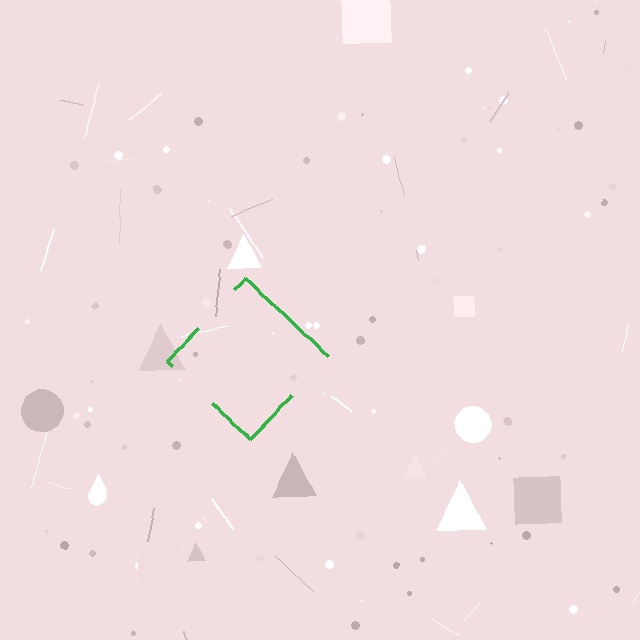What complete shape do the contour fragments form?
The contour fragments form a diamond.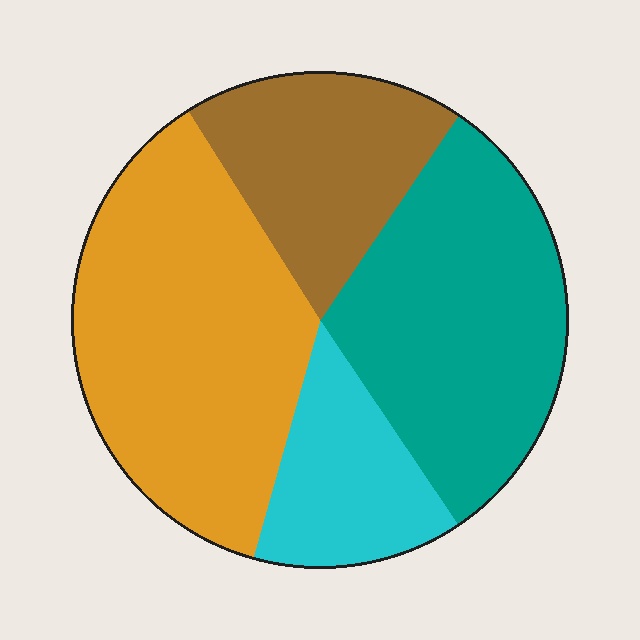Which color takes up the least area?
Cyan, at roughly 15%.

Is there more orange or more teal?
Orange.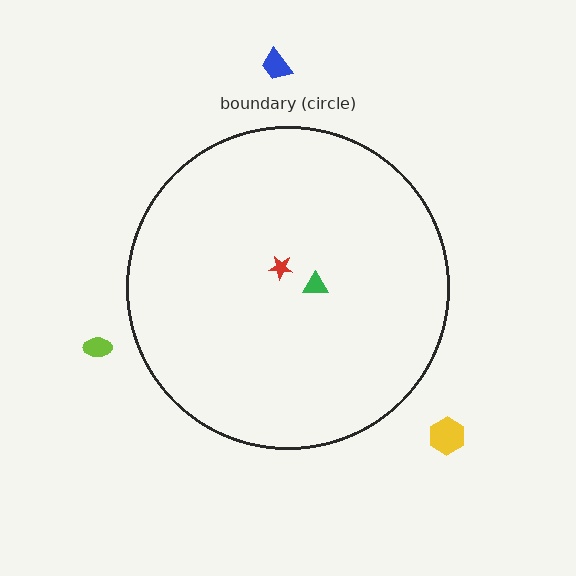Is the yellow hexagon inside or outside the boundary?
Outside.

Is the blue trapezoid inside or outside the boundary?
Outside.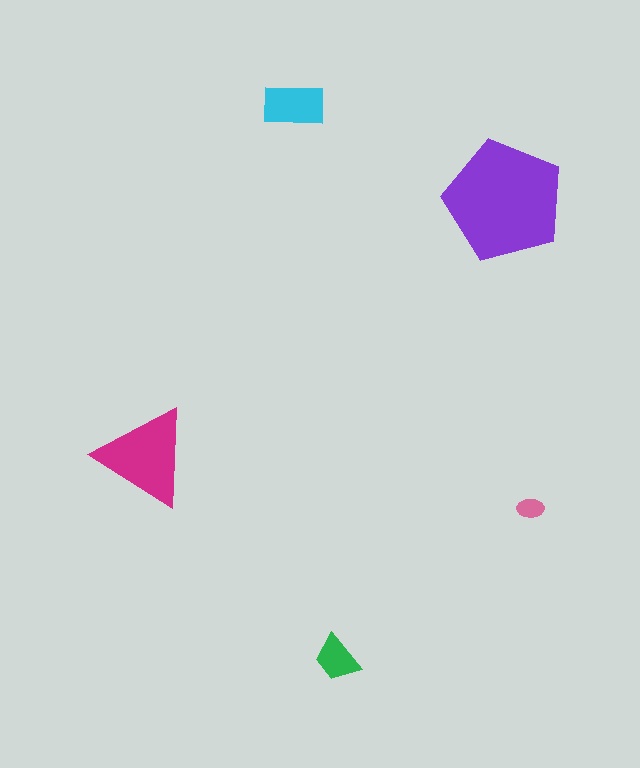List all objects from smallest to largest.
The pink ellipse, the green trapezoid, the cyan rectangle, the magenta triangle, the purple pentagon.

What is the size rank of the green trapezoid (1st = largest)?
4th.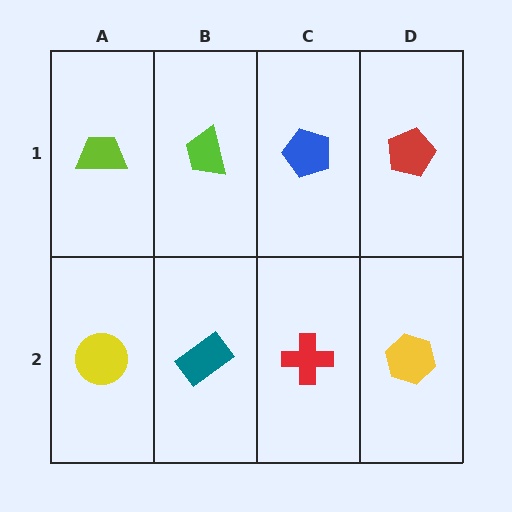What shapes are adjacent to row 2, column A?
A lime trapezoid (row 1, column A), a teal rectangle (row 2, column B).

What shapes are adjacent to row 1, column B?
A teal rectangle (row 2, column B), a lime trapezoid (row 1, column A), a blue pentagon (row 1, column C).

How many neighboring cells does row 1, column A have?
2.